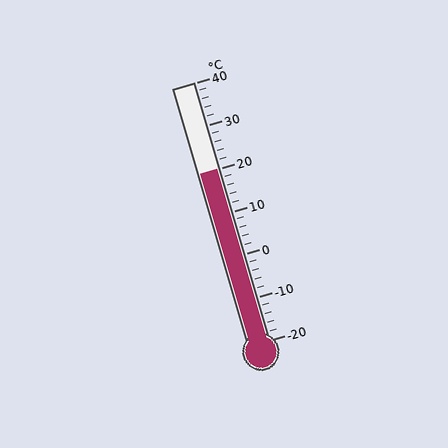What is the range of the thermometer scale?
The thermometer scale ranges from -20°C to 40°C.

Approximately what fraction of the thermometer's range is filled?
The thermometer is filled to approximately 65% of its range.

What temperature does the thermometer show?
The thermometer shows approximately 20°C.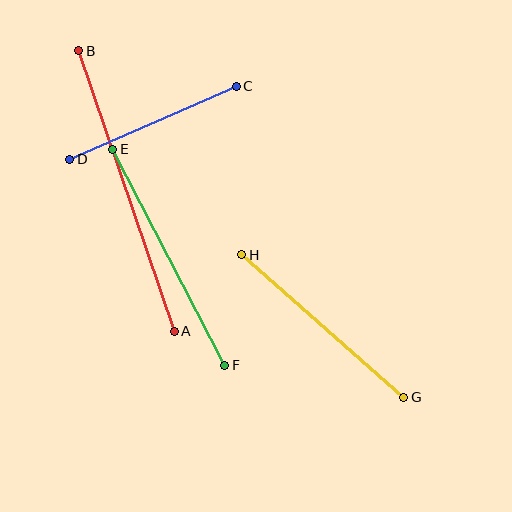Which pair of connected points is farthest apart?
Points A and B are farthest apart.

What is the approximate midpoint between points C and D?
The midpoint is at approximately (153, 123) pixels.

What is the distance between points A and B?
The distance is approximately 296 pixels.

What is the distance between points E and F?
The distance is approximately 243 pixels.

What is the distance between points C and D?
The distance is approximately 182 pixels.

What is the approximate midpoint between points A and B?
The midpoint is at approximately (126, 191) pixels.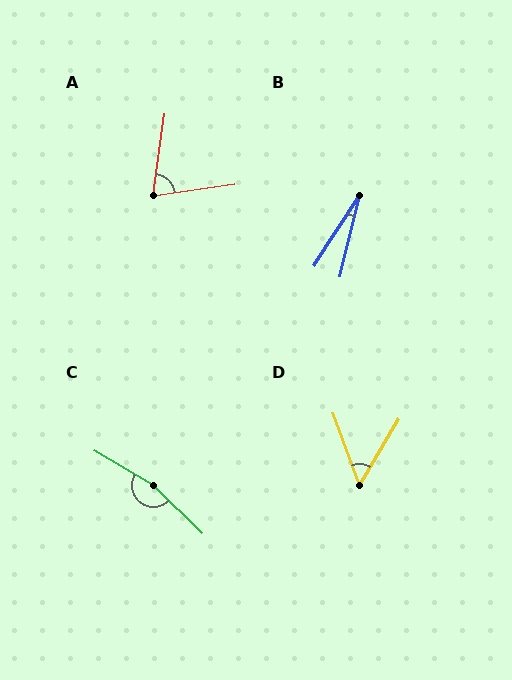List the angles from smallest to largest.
B (20°), D (50°), A (74°), C (166°).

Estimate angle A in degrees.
Approximately 74 degrees.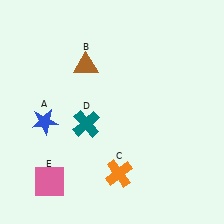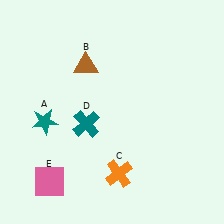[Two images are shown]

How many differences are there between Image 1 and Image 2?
There is 1 difference between the two images.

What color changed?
The star (A) changed from blue in Image 1 to teal in Image 2.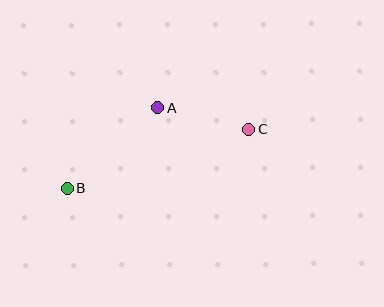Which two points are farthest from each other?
Points B and C are farthest from each other.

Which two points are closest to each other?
Points A and C are closest to each other.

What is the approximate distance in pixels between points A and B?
The distance between A and B is approximately 121 pixels.